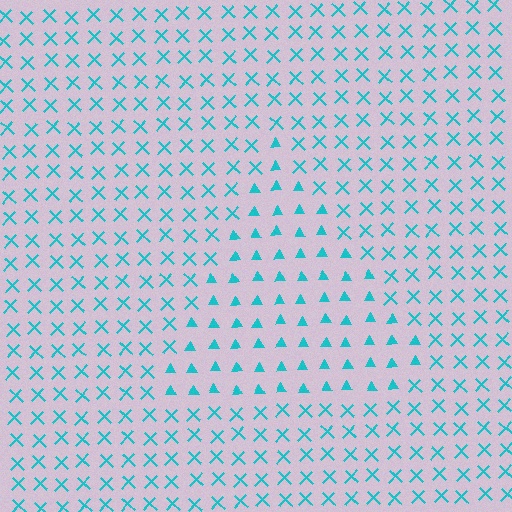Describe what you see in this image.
The image is filled with small cyan elements arranged in a uniform grid. A triangle-shaped region contains triangles, while the surrounding area contains X marks. The boundary is defined purely by the change in element shape.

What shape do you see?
I see a triangle.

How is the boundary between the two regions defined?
The boundary is defined by a change in element shape: triangles inside vs. X marks outside. All elements share the same color and spacing.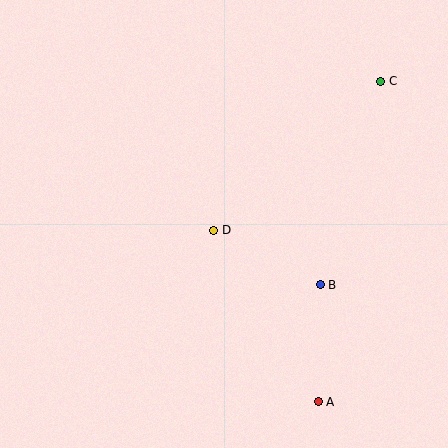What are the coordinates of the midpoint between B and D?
The midpoint between B and D is at (267, 257).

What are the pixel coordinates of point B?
Point B is at (320, 285).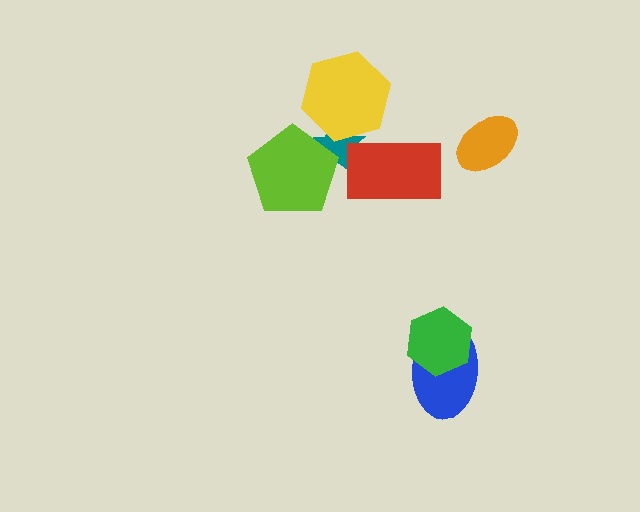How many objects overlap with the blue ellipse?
1 object overlaps with the blue ellipse.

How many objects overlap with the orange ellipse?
0 objects overlap with the orange ellipse.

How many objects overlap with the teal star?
3 objects overlap with the teal star.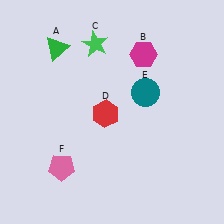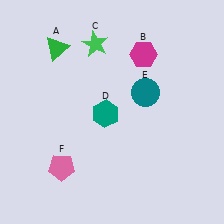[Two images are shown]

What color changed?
The hexagon (D) changed from red in Image 1 to teal in Image 2.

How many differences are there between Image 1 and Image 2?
There is 1 difference between the two images.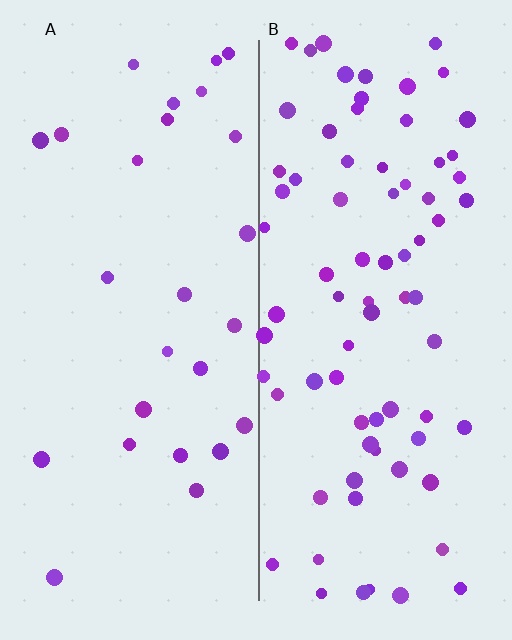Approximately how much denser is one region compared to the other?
Approximately 2.9× — region B over region A.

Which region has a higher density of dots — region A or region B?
B (the right).